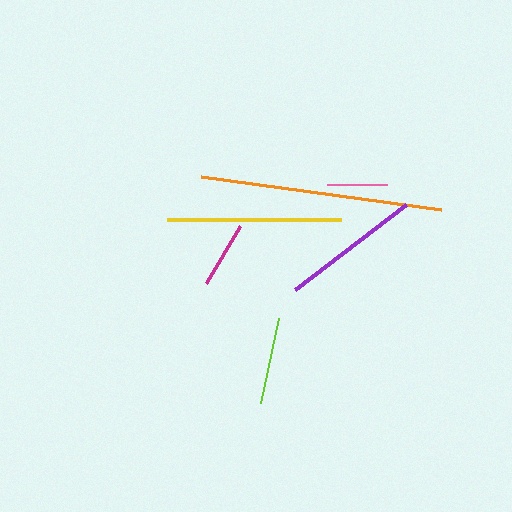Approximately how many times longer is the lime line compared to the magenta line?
The lime line is approximately 1.3 times the length of the magenta line.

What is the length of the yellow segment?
The yellow segment is approximately 174 pixels long.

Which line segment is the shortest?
The pink line is the shortest at approximately 60 pixels.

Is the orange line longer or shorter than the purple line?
The orange line is longer than the purple line.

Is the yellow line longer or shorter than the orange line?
The orange line is longer than the yellow line.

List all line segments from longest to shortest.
From longest to shortest: orange, yellow, purple, lime, magenta, pink.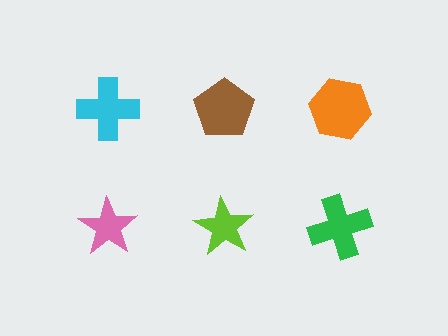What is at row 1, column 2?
A brown pentagon.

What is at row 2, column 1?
A pink star.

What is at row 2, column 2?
A lime star.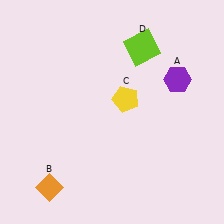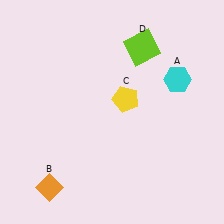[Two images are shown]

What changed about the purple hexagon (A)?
In Image 1, A is purple. In Image 2, it changed to cyan.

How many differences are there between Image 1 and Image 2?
There is 1 difference between the two images.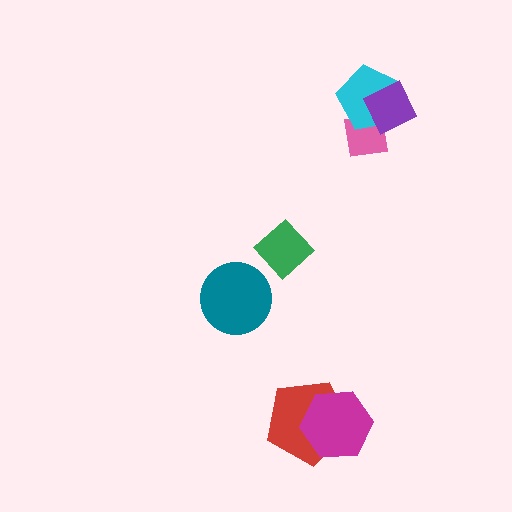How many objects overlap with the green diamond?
0 objects overlap with the green diamond.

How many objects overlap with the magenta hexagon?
1 object overlaps with the magenta hexagon.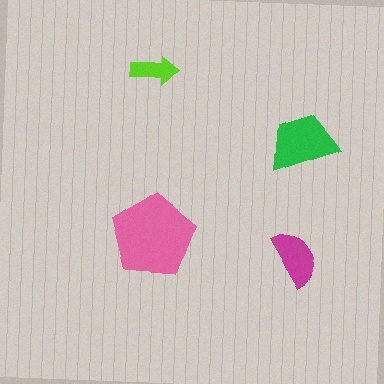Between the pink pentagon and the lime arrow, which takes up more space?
The pink pentagon.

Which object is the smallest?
The lime arrow.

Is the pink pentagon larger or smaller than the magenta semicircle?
Larger.